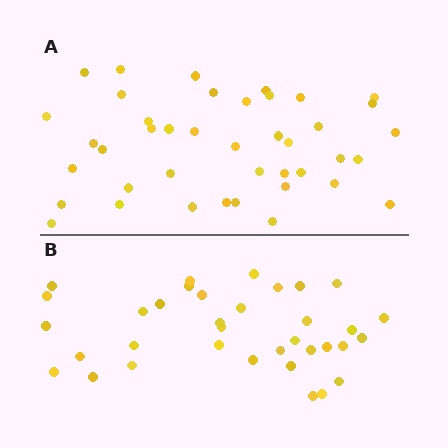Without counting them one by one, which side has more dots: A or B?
Region A (the top region) has more dots.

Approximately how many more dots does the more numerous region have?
Region A has about 6 more dots than region B.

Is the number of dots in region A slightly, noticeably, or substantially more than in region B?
Region A has only slightly more — the two regions are fairly close. The ratio is roughly 1.2 to 1.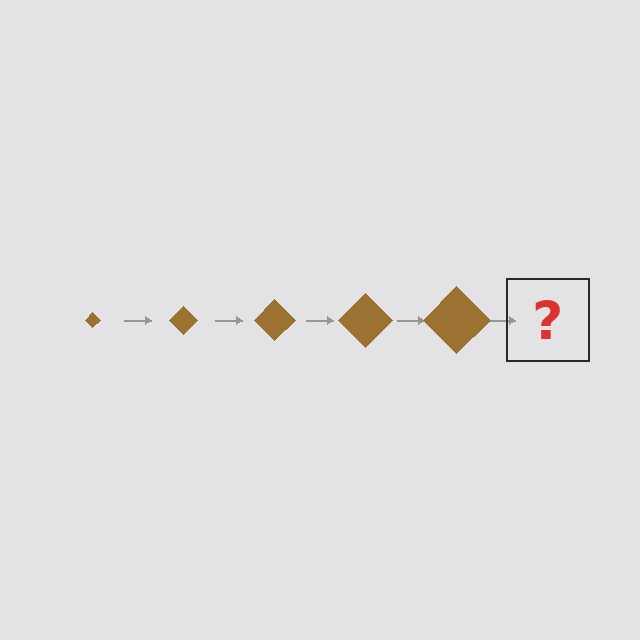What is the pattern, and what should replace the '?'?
The pattern is that the diamond gets progressively larger each step. The '?' should be a brown diamond, larger than the previous one.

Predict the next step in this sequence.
The next step is a brown diamond, larger than the previous one.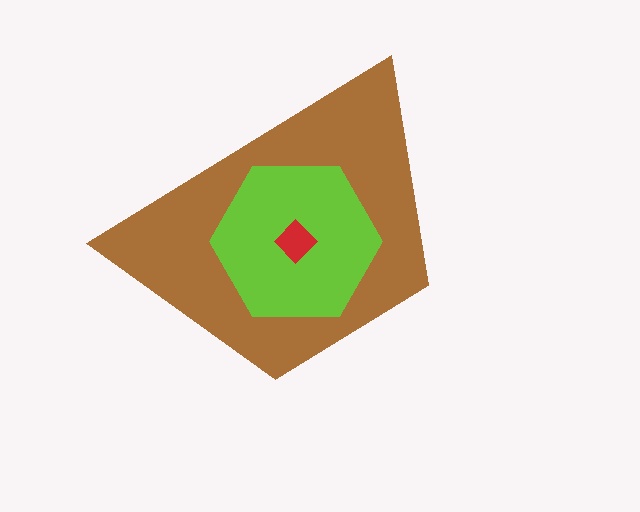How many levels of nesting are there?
3.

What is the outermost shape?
The brown trapezoid.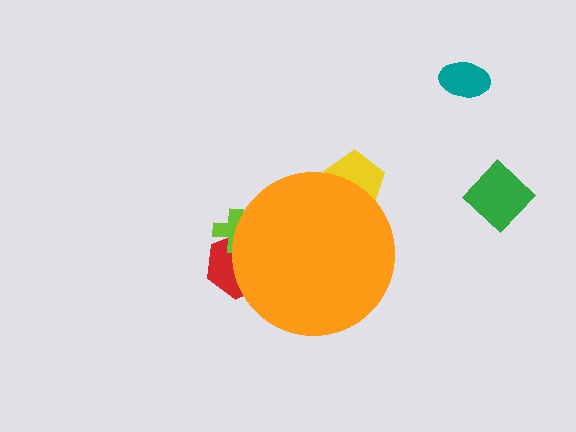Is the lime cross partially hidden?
Yes, the lime cross is partially hidden behind the orange circle.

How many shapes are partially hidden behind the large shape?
3 shapes are partially hidden.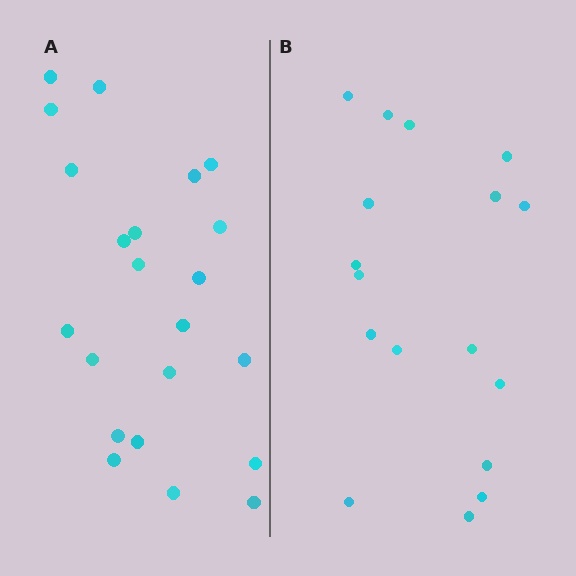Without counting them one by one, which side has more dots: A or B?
Region A (the left region) has more dots.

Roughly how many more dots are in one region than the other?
Region A has about 5 more dots than region B.